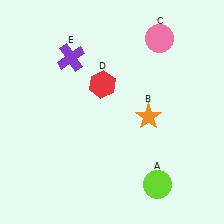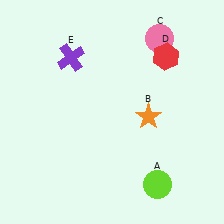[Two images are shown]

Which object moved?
The red hexagon (D) moved right.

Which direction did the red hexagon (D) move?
The red hexagon (D) moved right.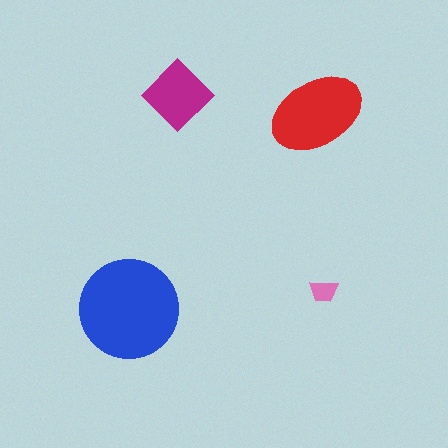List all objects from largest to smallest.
The blue circle, the red ellipse, the magenta diamond, the pink trapezoid.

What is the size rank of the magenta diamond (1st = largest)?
3rd.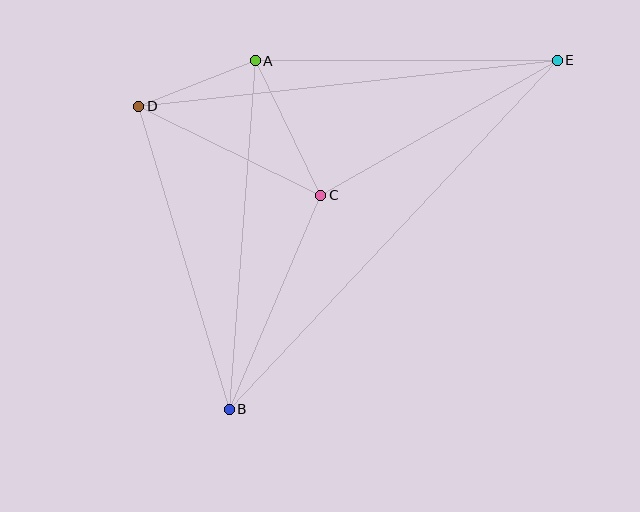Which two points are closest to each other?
Points A and D are closest to each other.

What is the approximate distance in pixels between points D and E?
The distance between D and E is approximately 421 pixels.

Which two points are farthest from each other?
Points B and E are farthest from each other.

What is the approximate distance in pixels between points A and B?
The distance between A and B is approximately 350 pixels.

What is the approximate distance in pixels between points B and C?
The distance between B and C is approximately 233 pixels.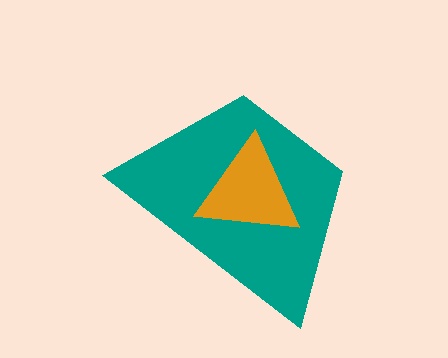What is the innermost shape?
The orange triangle.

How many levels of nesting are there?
2.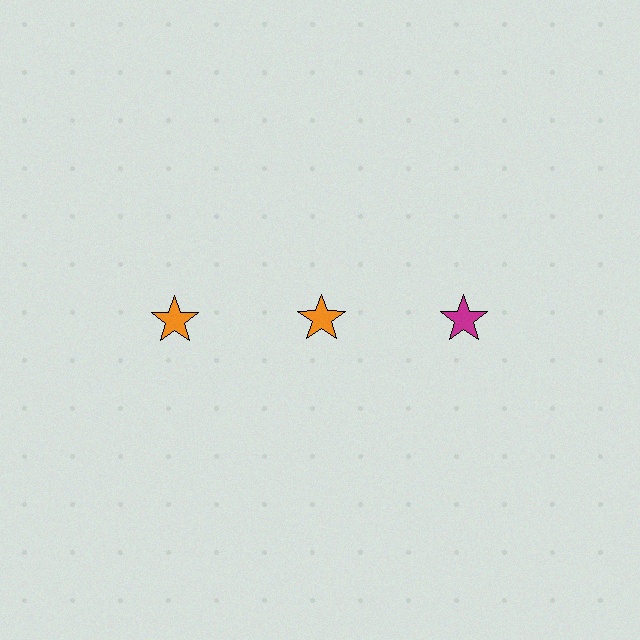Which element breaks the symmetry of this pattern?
The magenta star in the top row, center column breaks the symmetry. All other shapes are orange stars.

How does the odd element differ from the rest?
It has a different color: magenta instead of orange.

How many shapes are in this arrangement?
There are 3 shapes arranged in a grid pattern.